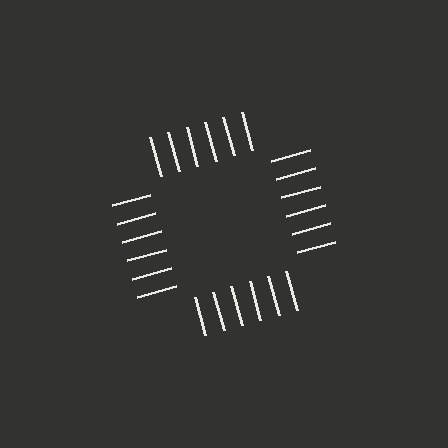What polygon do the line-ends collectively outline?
An illusory square — the line segments terminate on its edges but no continuous stroke is drawn.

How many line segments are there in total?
24 — 6 along each of the 4 edges.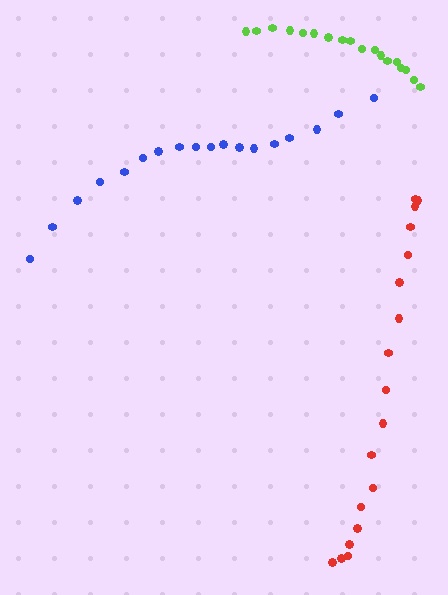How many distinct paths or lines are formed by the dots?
There are 3 distinct paths.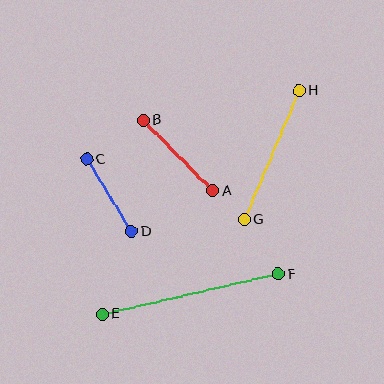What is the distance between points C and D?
The distance is approximately 85 pixels.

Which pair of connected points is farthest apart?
Points E and F are farthest apart.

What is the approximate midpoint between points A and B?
The midpoint is at approximately (178, 155) pixels.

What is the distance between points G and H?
The distance is approximately 140 pixels.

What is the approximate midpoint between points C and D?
The midpoint is at approximately (109, 195) pixels.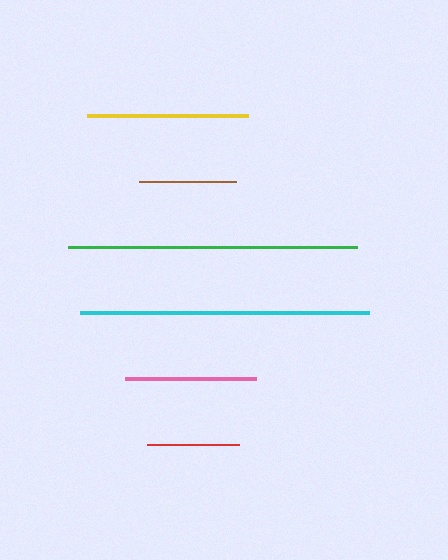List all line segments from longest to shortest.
From longest to shortest: green, cyan, yellow, pink, brown, red.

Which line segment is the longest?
The green line is the longest at approximately 289 pixels.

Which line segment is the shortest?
The red line is the shortest at approximately 91 pixels.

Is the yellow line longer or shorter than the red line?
The yellow line is longer than the red line.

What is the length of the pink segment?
The pink segment is approximately 131 pixels long.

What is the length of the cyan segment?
The cyan segment is approximately 289 pixels long.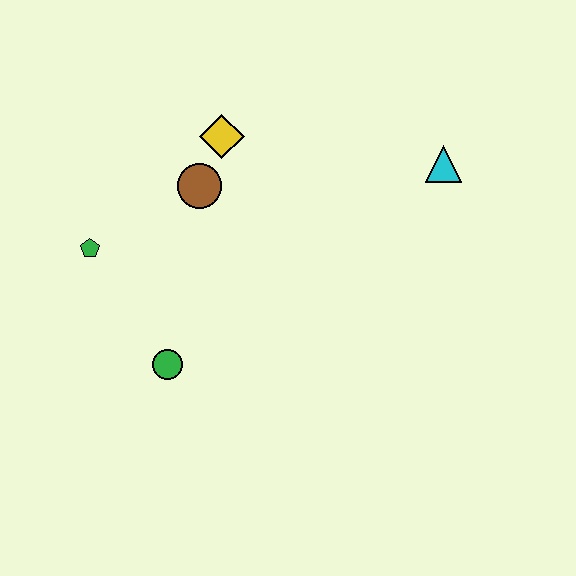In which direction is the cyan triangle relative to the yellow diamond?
The cyan triangle is to the right of the yellow diamond.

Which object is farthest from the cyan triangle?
The green pentagon is farthest from the cyan triangle.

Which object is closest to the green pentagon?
The brown circle is closest to the green pentagon.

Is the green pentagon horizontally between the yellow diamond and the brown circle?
No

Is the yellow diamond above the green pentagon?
Yes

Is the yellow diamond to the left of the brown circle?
No